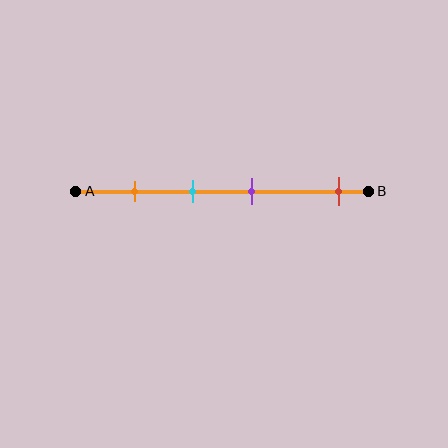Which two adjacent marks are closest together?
The cyan and purple marks are the closest adjacent pair.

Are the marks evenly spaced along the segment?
No, the marks are not evenly spaced.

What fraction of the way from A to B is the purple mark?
The purple mark is approximately 60% (0.6) of the way from A to B.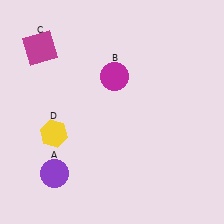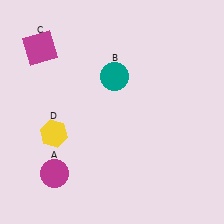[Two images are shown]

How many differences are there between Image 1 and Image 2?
There are 2 differences between the two images.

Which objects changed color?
A changed from purple to magenta. B changed from magenta to teal.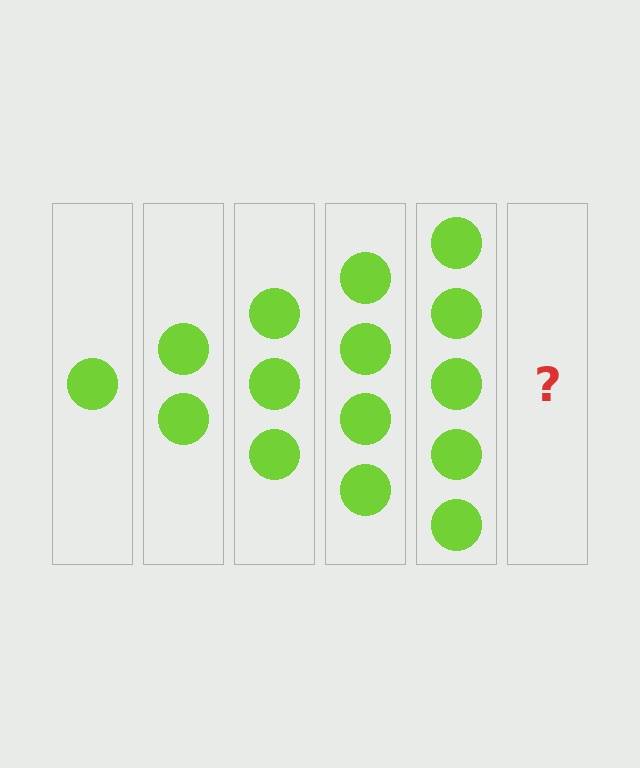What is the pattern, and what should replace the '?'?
The pattern is that each step adds one more circle. The '?' should be 6 circles.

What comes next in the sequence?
The next element should be 6 circles.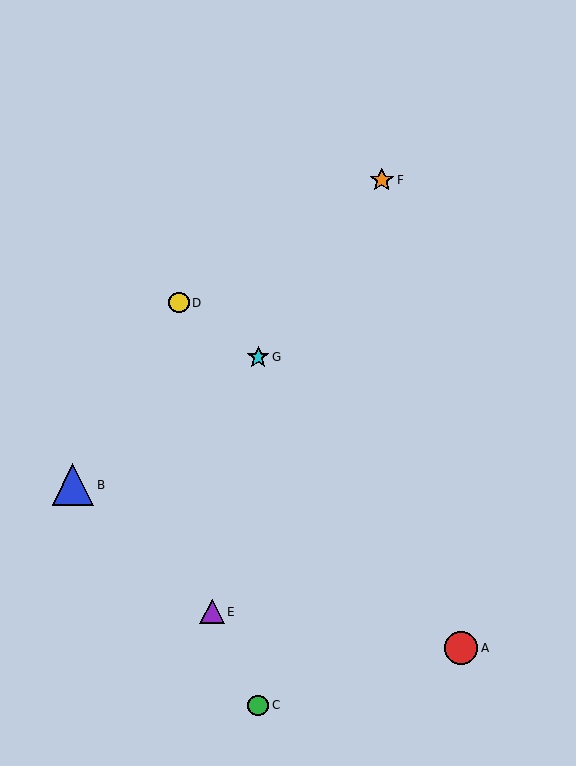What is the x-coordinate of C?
Object C is at x≈258.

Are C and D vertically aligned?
No, C is at x≈258 and D is at x≈179.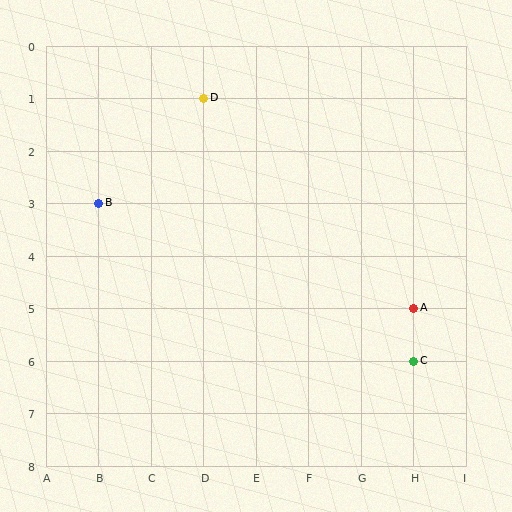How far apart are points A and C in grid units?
Points A and C are 1 row apart.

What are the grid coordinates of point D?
Point D is at grid coordinates (D, 1).